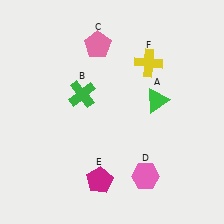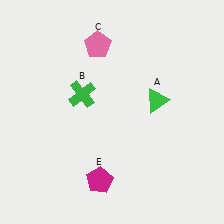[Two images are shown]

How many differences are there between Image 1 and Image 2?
There are 2 differences between the two images.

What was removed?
The pink hexagon (D), the yellow cross (F) were removed in Image 2.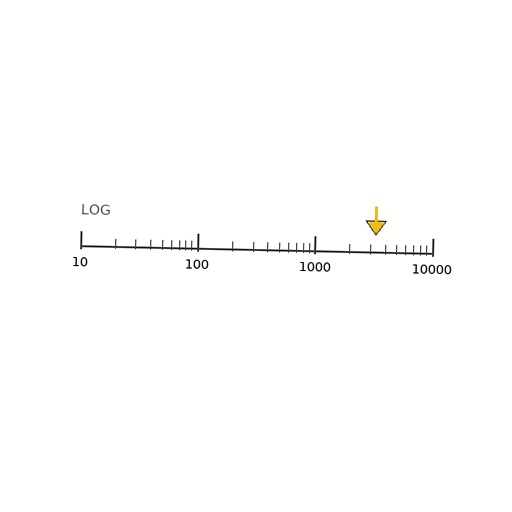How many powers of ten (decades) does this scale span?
The scale spans 3 decades, from 10 to 10000.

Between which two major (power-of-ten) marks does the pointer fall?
The pointer is between 1000 and 10000.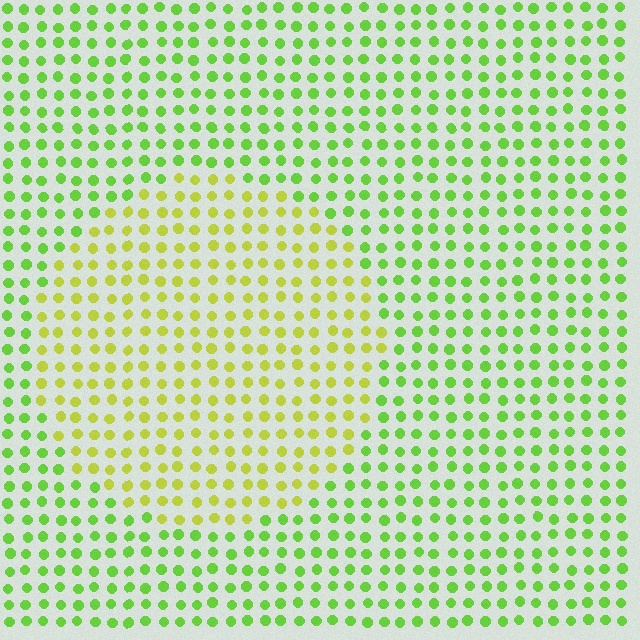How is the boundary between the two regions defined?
The boundary is defined purely by a slight shift in hue (about 34 degrees). Spacing, size, and orientation are identical on both sides.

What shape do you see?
I see a circle.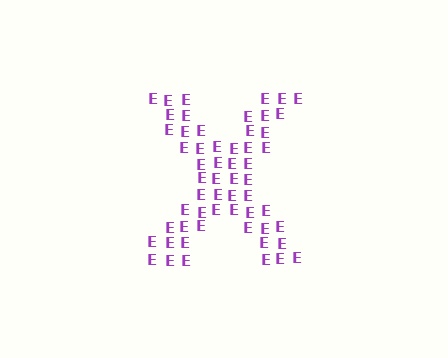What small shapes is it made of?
It is made of small letter E's.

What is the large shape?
The large shape is the letter X.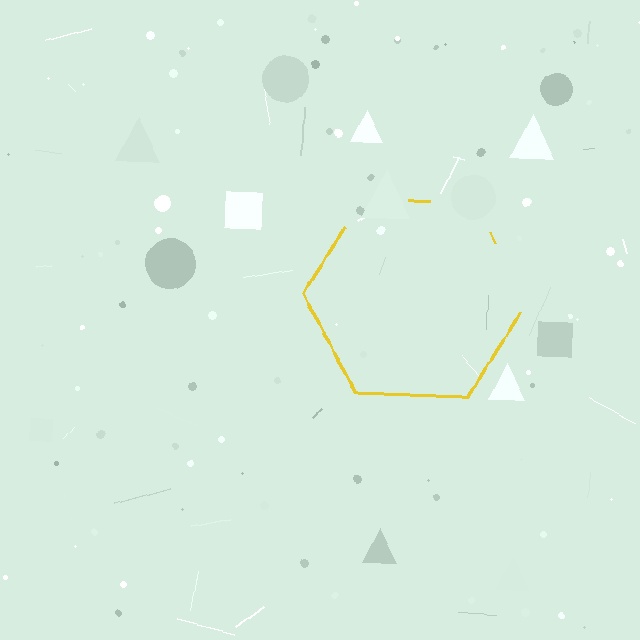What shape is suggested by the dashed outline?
The dashed outline suggests a hexagon.